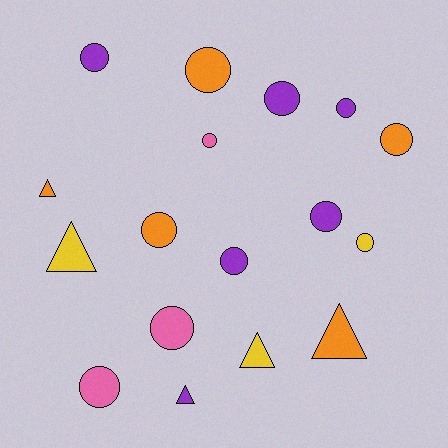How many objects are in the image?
There are 17 objects.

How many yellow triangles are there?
There are 2 yellow triangles.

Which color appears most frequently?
Purple, with 6 objects.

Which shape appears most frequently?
Circle, with 12 objects.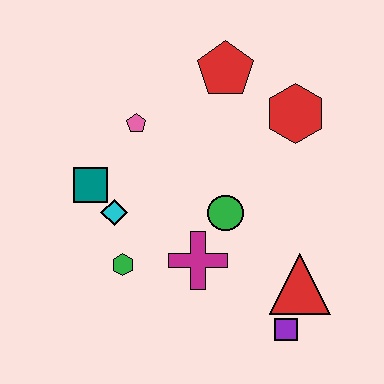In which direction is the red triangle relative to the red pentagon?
The red triangle is below the red pentagon.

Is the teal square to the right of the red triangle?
No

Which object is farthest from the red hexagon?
The green hexagon is farthest from the red hexagon.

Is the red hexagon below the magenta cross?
No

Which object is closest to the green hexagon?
The cyan diamond is closest to the green hexagon.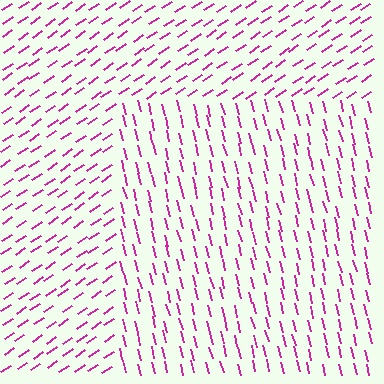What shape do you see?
I see a rectangle.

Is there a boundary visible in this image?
Yes, there is a texture boundary formed by a change in line orientation.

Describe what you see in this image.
The image is filled with small magenta line segments. A rectangle region in the image has lines oriented differently from the surrounding lines, creating a visible texture boundary.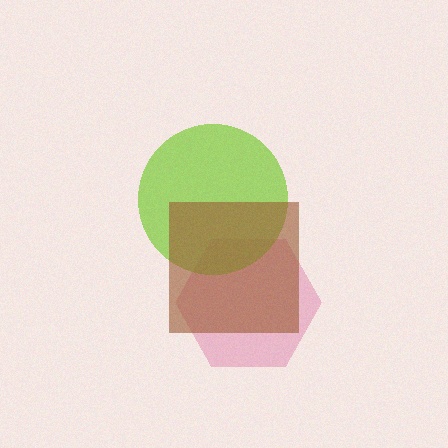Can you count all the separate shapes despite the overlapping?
Yes, there are 3 separate shapes.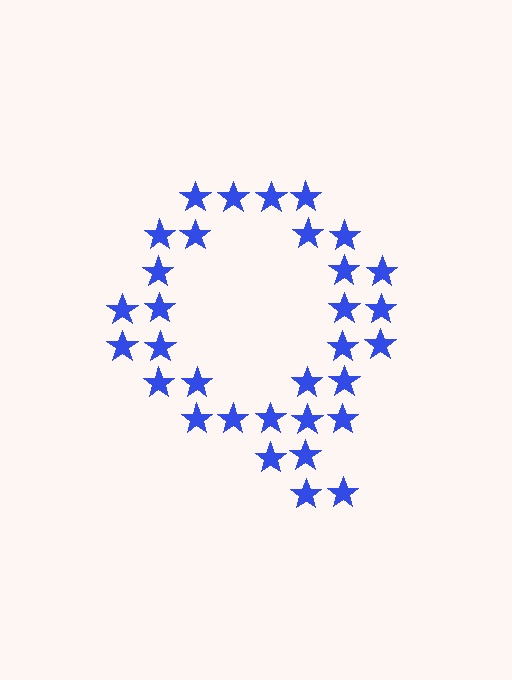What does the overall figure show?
The overall figure shows the letter Q.